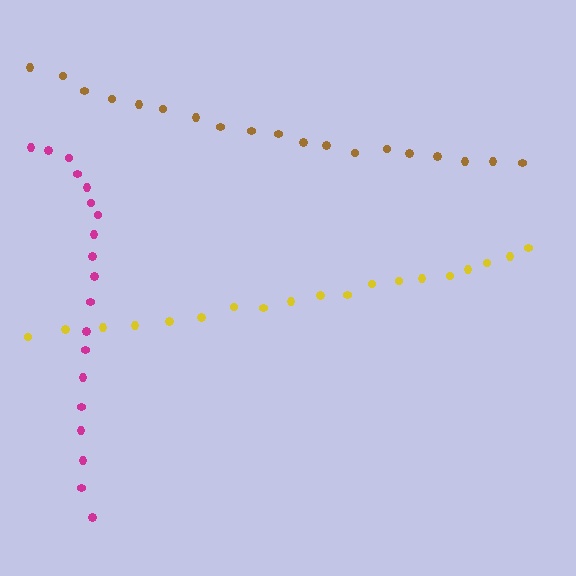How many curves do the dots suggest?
There are 3 distinct paths.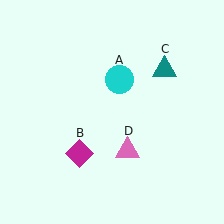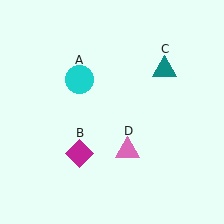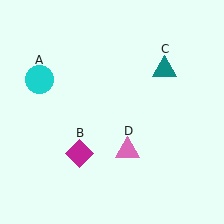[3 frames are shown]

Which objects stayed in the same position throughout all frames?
Magenta diamond (object B) and teal triangle (object C) and pink triangle (object D) remained stationary.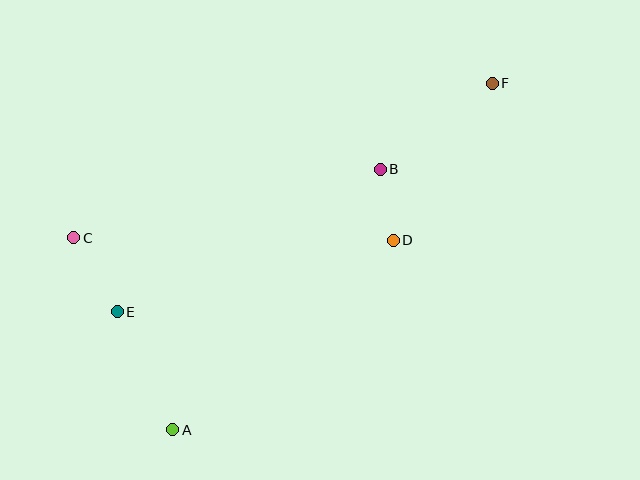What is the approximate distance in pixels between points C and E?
The distance between C and E is approximately 86 pixels.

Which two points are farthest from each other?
Points A and F are farthest from each other.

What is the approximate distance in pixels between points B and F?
The distance between B and F is approximately 141 pixels.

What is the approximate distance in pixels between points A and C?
The distance between A and C is approximately 216 pixels.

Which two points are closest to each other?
Points B and D are closest to each other.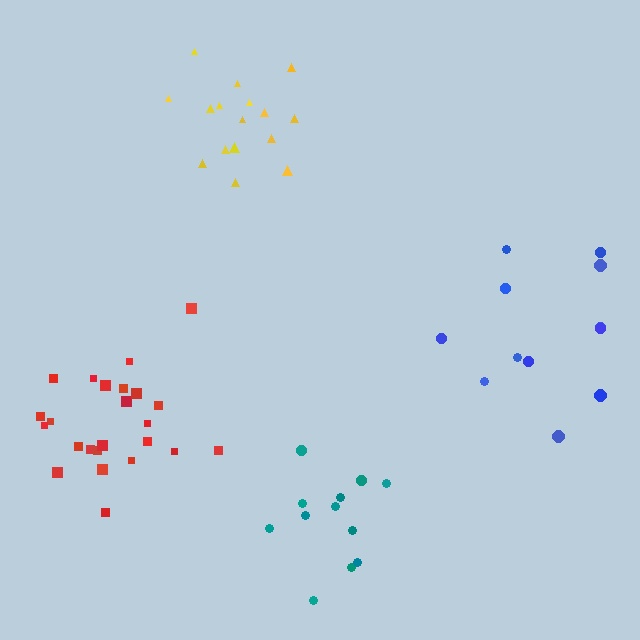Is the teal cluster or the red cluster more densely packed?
Red.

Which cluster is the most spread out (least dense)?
Blue.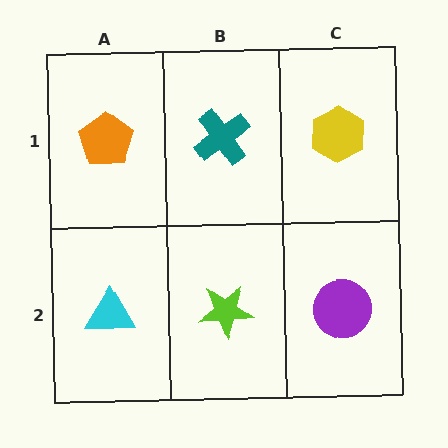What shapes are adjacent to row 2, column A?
An orange pentagon (row 1, column A), a lime star (row 2, column B).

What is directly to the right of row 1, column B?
A yellow hexagon.